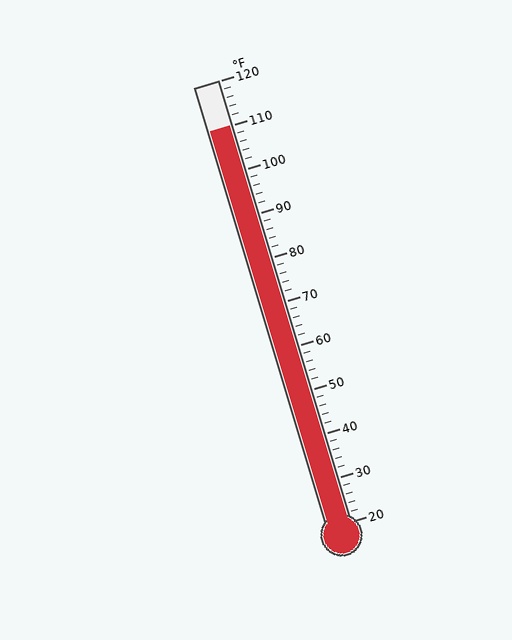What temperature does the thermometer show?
The thermometer shows approximately 110°F.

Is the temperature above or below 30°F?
The temperature is above 30°F.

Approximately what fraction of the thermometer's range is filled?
The thermometer is filled to approximately 90% of its range.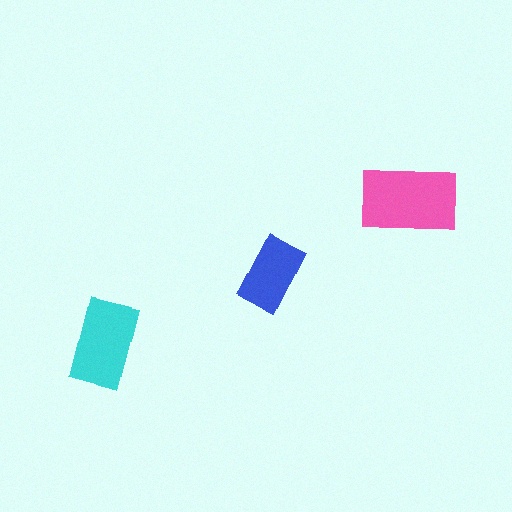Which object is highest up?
The pink rectangle is topmost.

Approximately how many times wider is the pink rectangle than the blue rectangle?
About 1.5 times wider.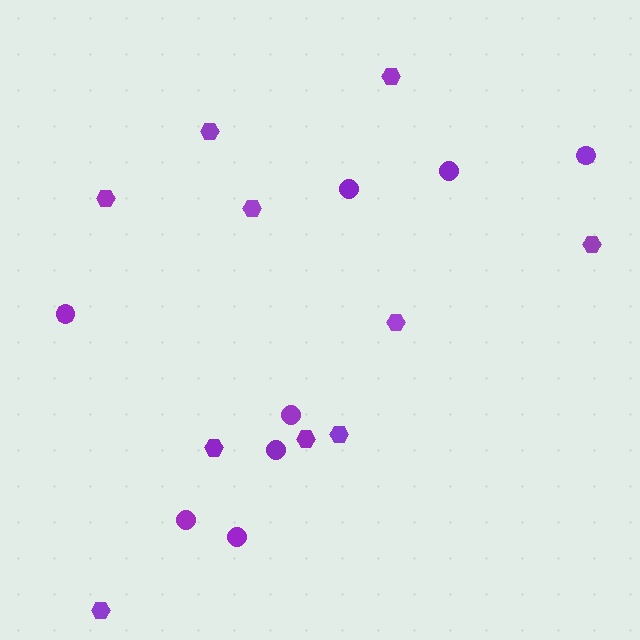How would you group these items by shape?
There are 2 groups: one group of hexagons (10) and one group of circles (8).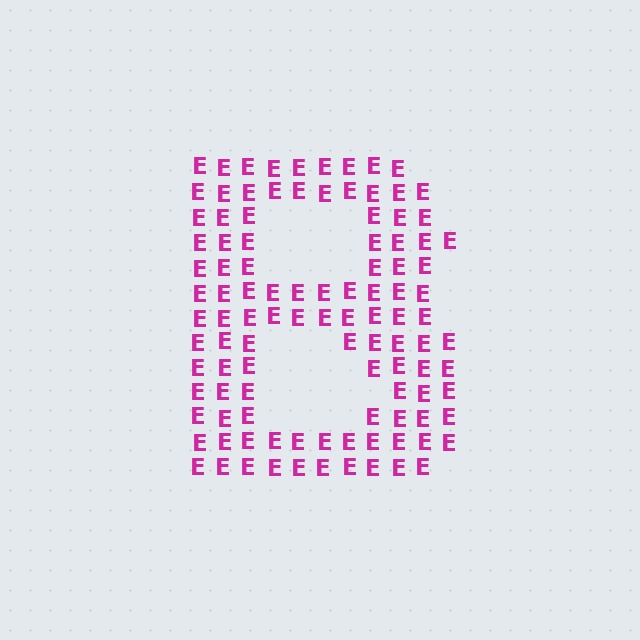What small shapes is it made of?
It is made of small letter E's.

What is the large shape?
The large shape is the letter B.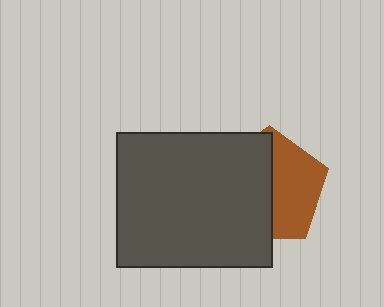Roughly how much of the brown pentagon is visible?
About half of it is visible (roughly 45%).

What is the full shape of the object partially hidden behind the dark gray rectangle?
The partially hidden object is a brown pentagon.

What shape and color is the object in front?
The object in front is a dark gray rectangle.